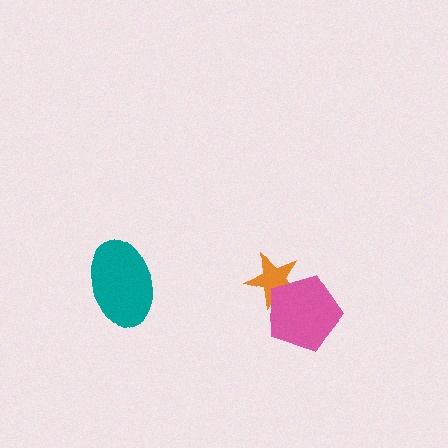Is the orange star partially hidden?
Yes, it is partially covered by another shape.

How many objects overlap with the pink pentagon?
1 object overlaps with the pink pentagon.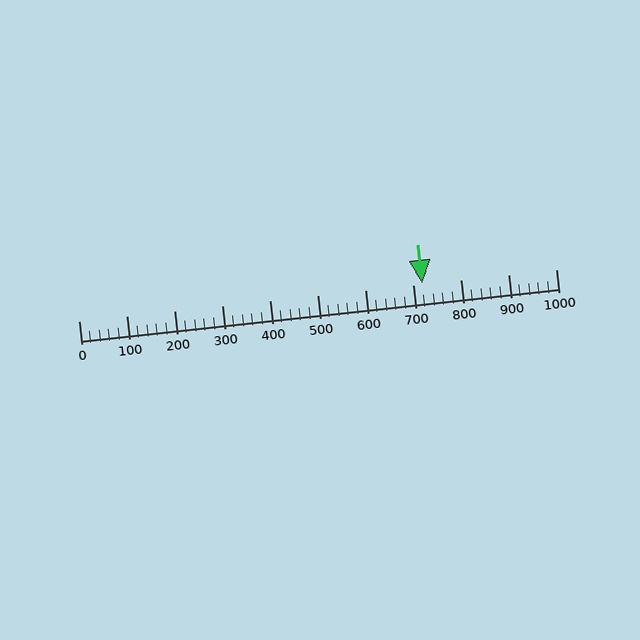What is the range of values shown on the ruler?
The ruler shows values from 0 to 1000.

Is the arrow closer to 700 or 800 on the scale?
The arrow is closer to 700.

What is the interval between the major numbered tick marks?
The major tick marks are spaced 100 units apart.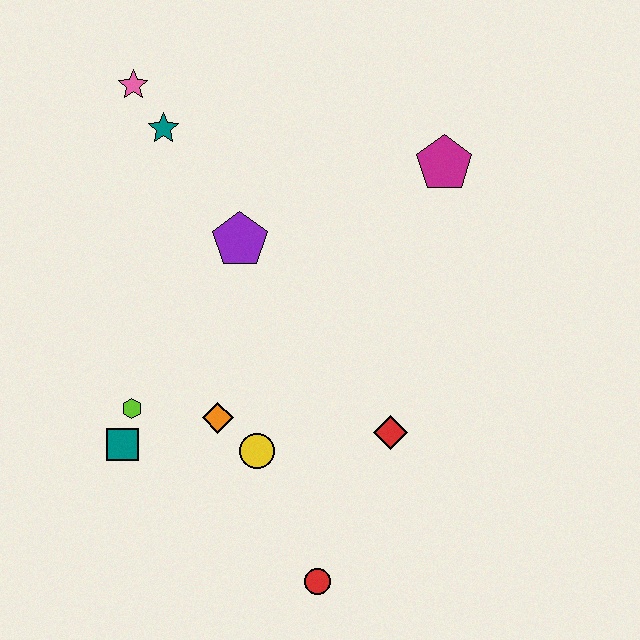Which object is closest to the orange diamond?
The yellow circle is closest to the orange diamond.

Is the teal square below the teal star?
Yes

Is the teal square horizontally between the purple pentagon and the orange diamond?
No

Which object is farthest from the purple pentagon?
The red circle is farthest from the purple pentagon.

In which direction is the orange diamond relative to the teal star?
The orange diamond is below the teal star.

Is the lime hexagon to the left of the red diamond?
Yes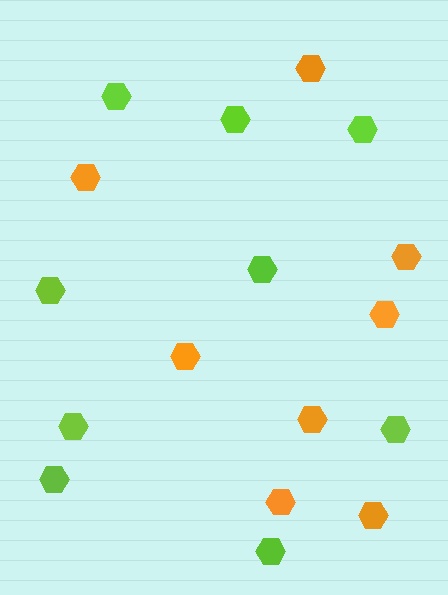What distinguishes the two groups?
There are 2 groups: one group of orange hexagons (8) and one group of lime hexagons (9).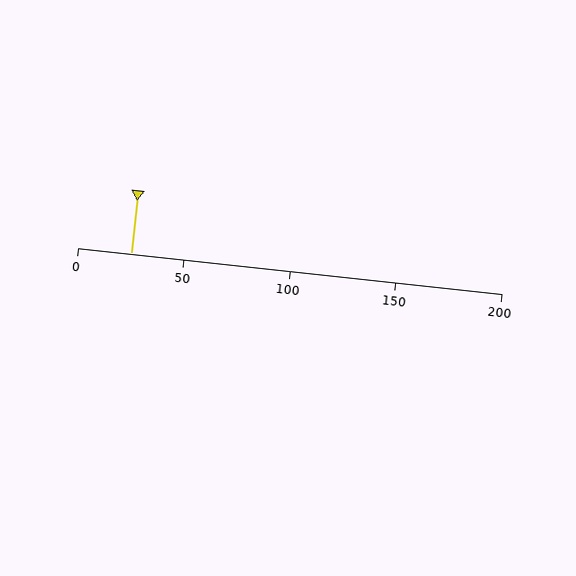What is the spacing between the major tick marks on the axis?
The major ticks are spaced 50 apart.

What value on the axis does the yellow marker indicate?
The marker indicates approximately 25.